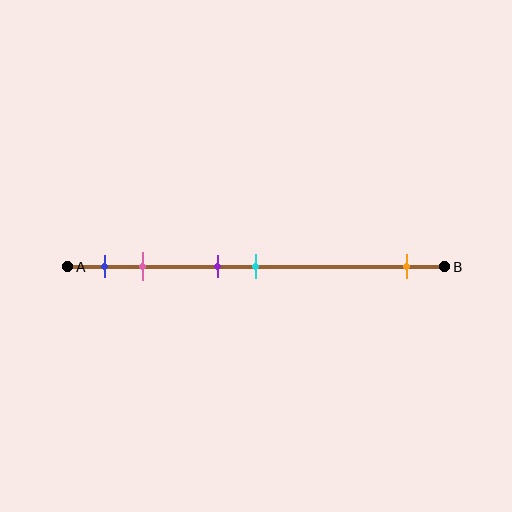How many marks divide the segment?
There are 5 marks dividing the segment.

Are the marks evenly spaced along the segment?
No, the marks are not evenly spaced.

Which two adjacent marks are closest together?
The purple and cyan marks are the closest adjacent pair.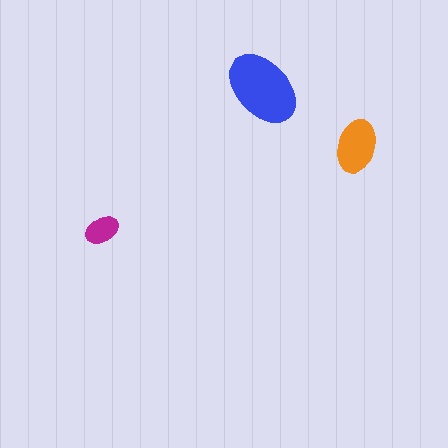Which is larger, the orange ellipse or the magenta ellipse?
The orange one.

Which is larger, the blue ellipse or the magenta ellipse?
The blue one.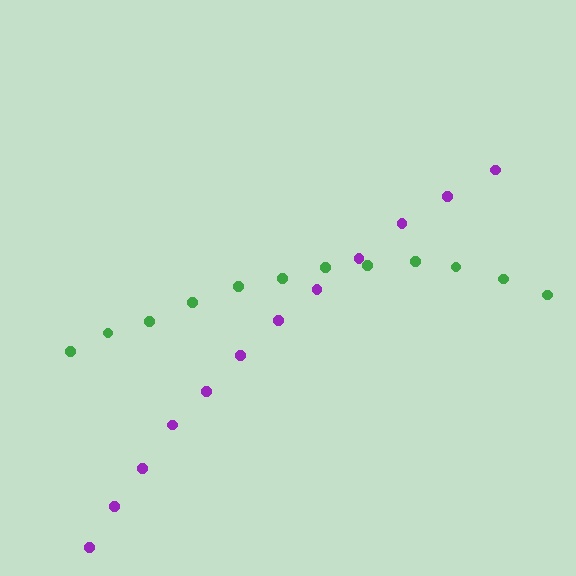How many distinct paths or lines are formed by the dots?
There are 2 distinct paths.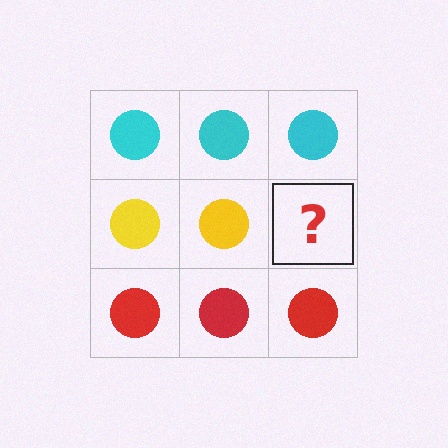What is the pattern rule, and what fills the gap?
The rule is that each row has a consistent color. The gap should be filled with a yellow circle.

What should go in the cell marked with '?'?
The missing cell should contain a yellow circle.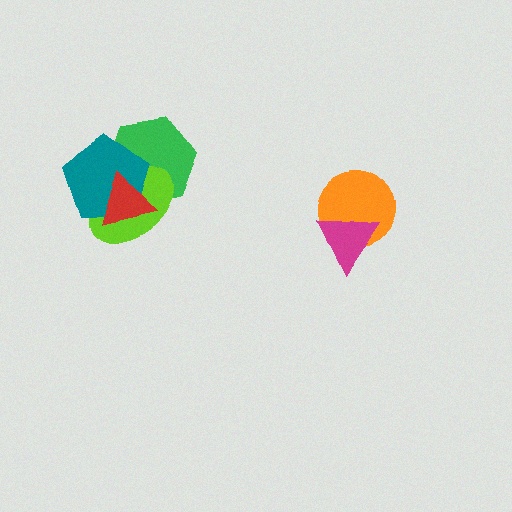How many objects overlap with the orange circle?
1 object overlaps with the orange circle.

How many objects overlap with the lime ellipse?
3 objects overlap with the lime ellipse.